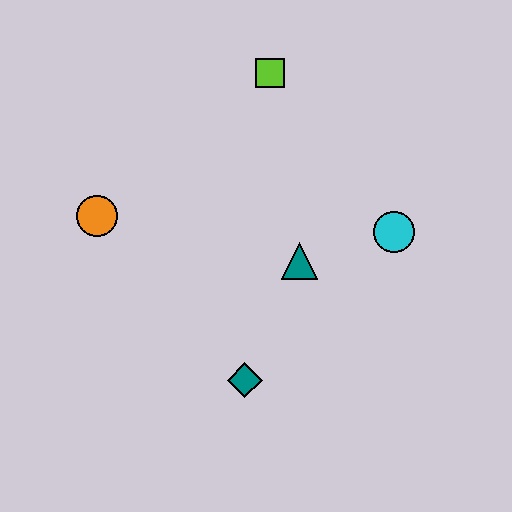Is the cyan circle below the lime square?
Yes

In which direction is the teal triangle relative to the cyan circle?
The teal triangle is to the left of the cyan circle.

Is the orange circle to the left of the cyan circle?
Yes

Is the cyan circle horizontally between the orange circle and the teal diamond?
No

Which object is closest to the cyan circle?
The teal triangle is closest to the cyan circle.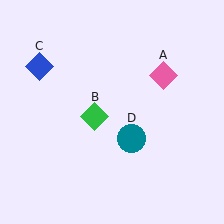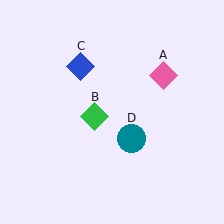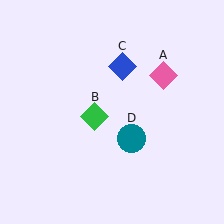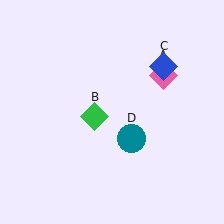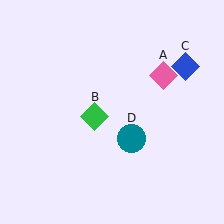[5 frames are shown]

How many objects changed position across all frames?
1 object changed position: blue diamond (object C).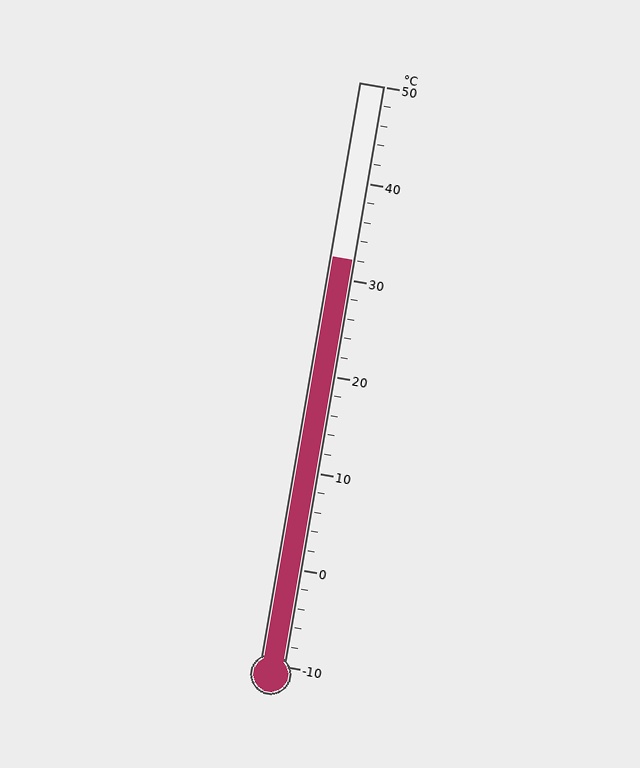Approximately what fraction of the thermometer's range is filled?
The thermometer is filled to approximately 70% of its range.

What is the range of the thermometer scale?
The thermometer scale ranges from -10°C to 50°C.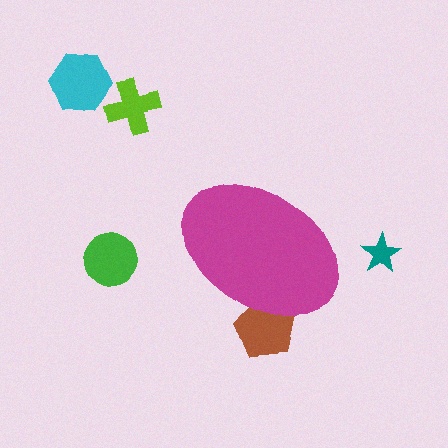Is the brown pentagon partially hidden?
Yes, the brown pentagon is partially hidden behind the magenta ellipse.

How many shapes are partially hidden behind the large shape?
1 shape is partially hidden.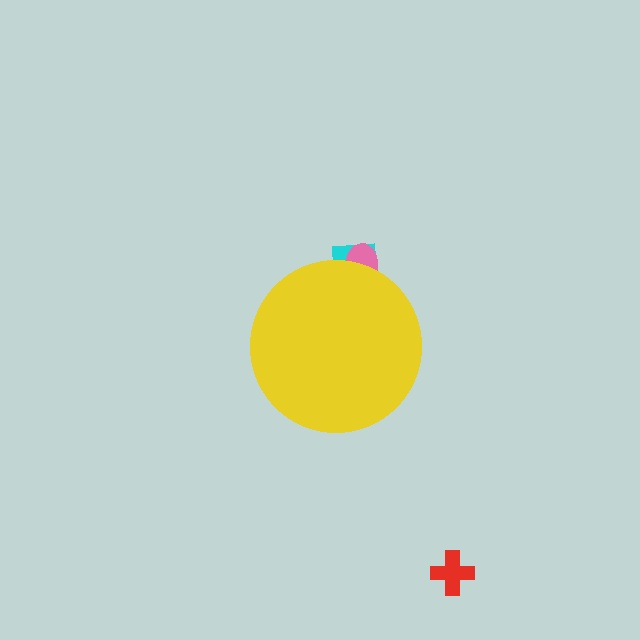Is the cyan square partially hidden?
Yes, the cyan square is partially hidden behind the yellow circle.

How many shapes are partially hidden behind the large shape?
2 shapes are partially hidden.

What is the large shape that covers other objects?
A yellow circle.